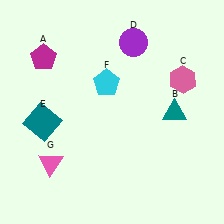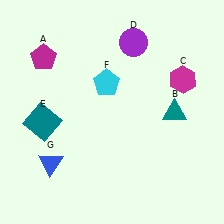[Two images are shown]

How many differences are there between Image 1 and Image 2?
There are 2 differences between the two images.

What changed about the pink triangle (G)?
In Image 1, G is pink. In Image 2, it changed to blue.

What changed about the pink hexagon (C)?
In Image 1, C is pink. In Image 2, it changed to magenta.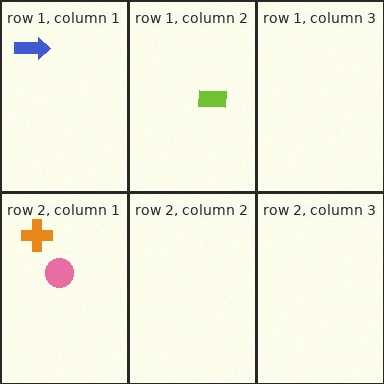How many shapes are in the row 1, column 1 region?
1.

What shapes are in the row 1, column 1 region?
The blue arrow.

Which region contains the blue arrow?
The row 1, column 1 region.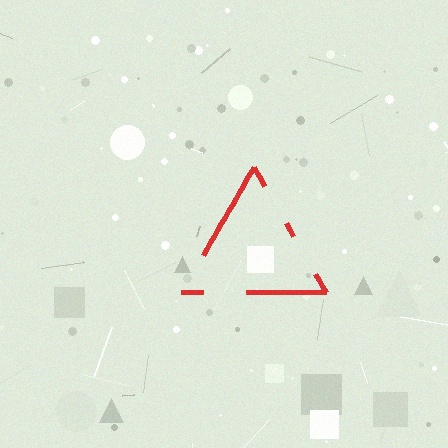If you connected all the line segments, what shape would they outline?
They would outline a triangle.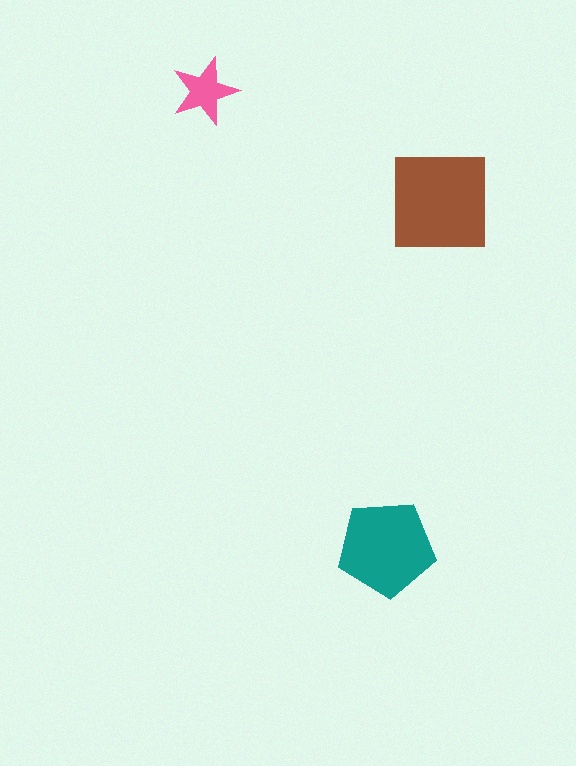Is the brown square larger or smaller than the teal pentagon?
Larger.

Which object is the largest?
The brown square.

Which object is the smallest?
The pink star.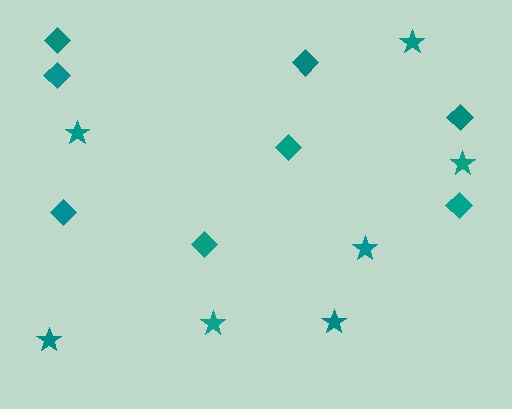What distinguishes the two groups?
There are 2 groups: one group of diamonds (8) and one group of stars (7).